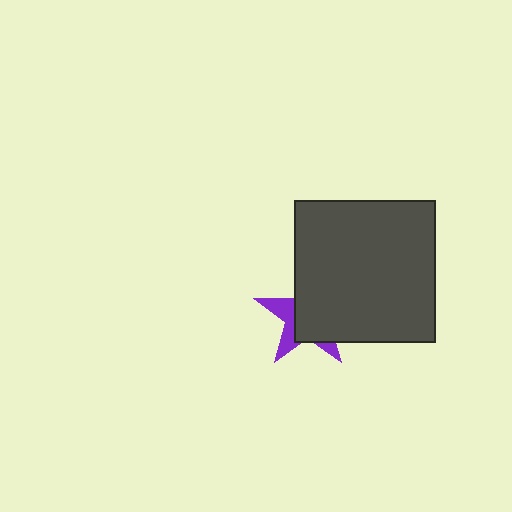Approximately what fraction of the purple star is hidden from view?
Roughly 67% of the purple star is hidden behind the dark gray square.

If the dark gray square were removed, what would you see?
You would see the complete purple star.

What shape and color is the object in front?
The object in front is a dark gray square.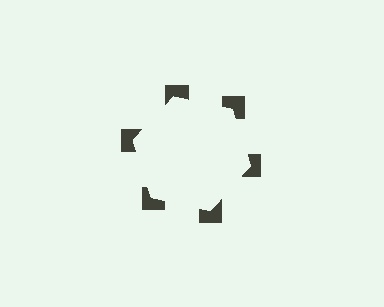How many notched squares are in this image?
There are 6 — one at each vertex of the illusory hexagon.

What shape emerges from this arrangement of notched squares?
An illusory hexagon — its edges are inferred from the aligned wedge cuts in the notched squares, not physically drawn.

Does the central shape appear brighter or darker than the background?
It typically appears slightly brighter than the background, even though no actual brightness change is drawn.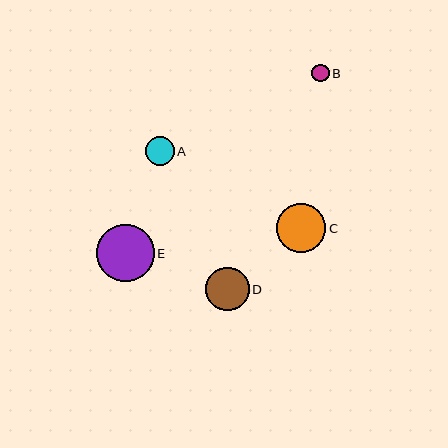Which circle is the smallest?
Circle B is the smallest with a size of approximately 17 pixels.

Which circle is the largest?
Circle E is the largest with a size of approximately 57 pixels.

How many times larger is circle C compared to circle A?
Circle C is approximately 1.7 times the size of circle A.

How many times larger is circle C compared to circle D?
Circle C is approximately 1.1 times the size of circle D.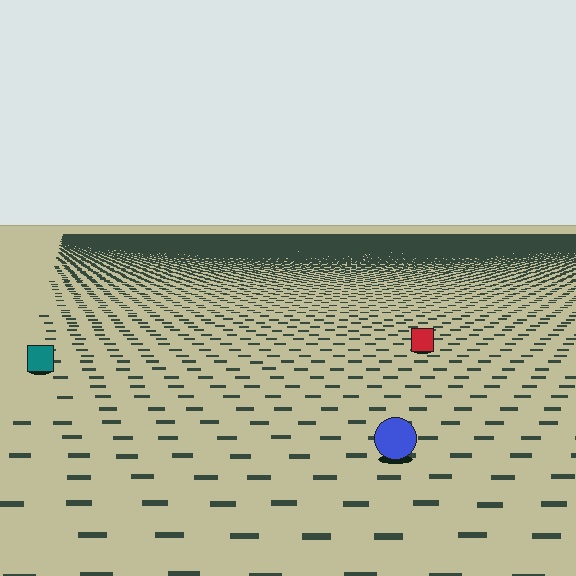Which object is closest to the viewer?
The blue circle is closest. The texture marks near it are larger and more spread out.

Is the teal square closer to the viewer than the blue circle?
No. The blue circle is closer — you can tell from the texture gradient: the ground texture is coarser near it.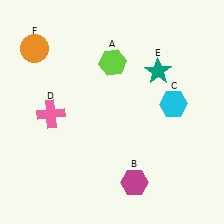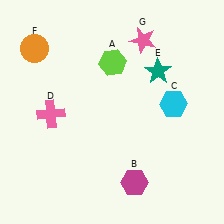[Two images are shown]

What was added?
A pink star (G) was added in Image 2.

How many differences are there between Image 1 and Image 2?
There is 1 difference between the two images.